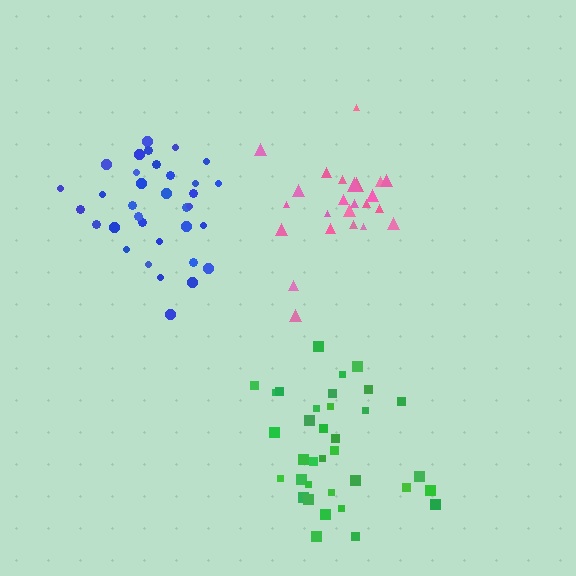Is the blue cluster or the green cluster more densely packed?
Blue.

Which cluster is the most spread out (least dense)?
Green.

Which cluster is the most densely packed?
Pink.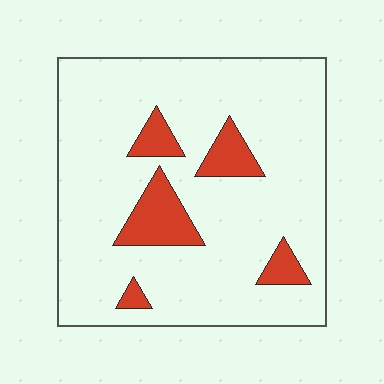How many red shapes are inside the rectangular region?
5.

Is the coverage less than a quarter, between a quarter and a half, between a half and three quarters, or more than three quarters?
Less than a quarter.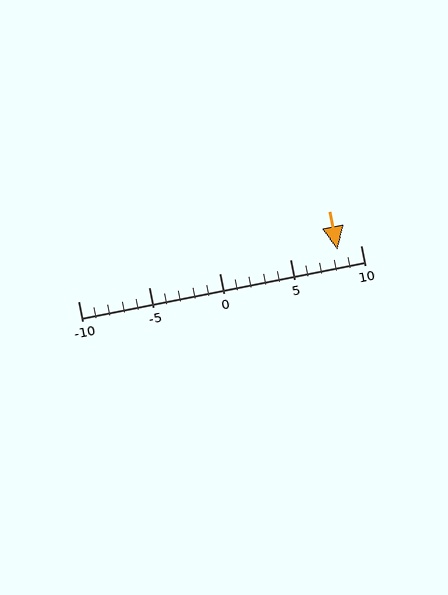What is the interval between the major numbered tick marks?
The major tick marks are spaced 5 units apart.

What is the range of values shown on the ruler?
The ruler shows values from -10 to 10.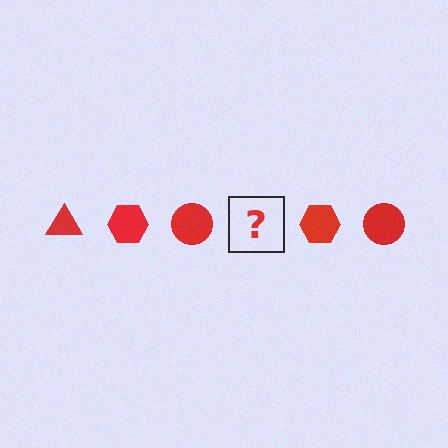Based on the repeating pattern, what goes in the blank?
The blank should be a red triangle.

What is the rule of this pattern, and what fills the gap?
The rule is that the pattern cycles through triangle, hexagon, circle shapes in red. The gap should be filled with a red triangle.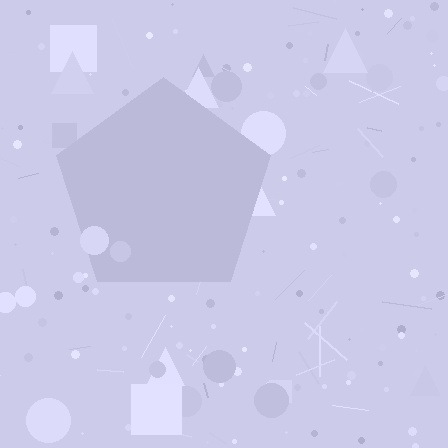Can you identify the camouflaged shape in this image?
The camouflaged shape is a pentagon.